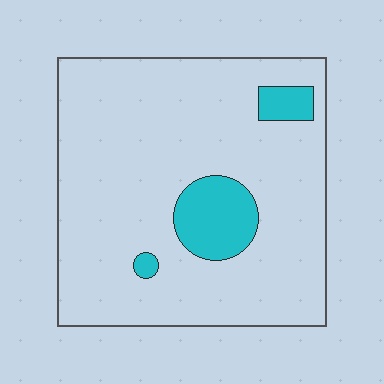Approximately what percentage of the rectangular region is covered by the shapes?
Approximately 10%.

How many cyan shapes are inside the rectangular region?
3.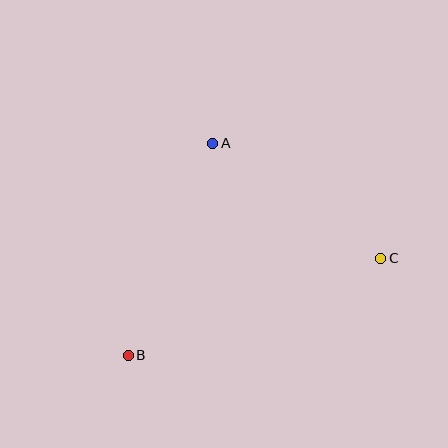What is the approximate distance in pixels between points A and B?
The distance between A and B is approximately 228 pixels.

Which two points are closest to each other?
Points A and C are closest to each other.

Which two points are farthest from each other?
Points B and C are farthest from each other.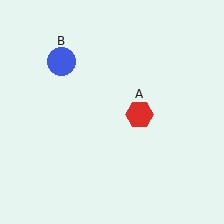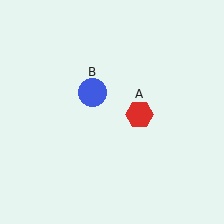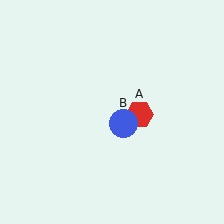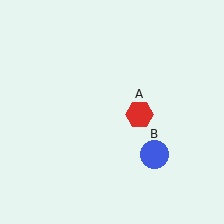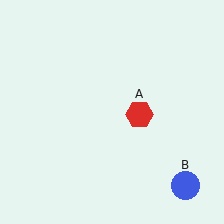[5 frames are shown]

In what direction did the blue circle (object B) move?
The blue circle (object B) moved down and to the right.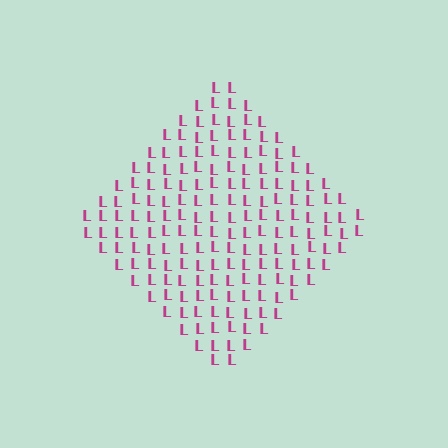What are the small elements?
The small elements are letter L's.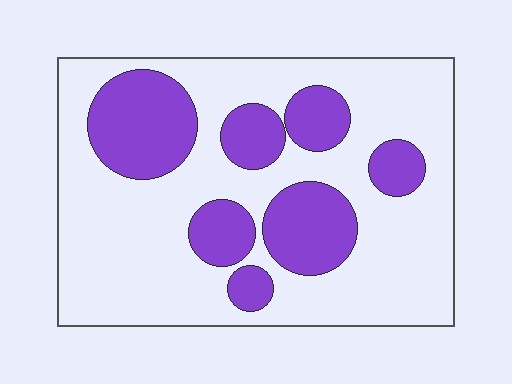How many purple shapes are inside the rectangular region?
7.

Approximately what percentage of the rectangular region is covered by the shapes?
Approximately 30%.